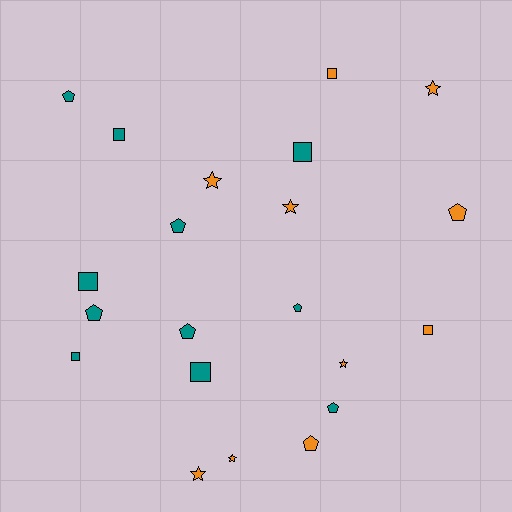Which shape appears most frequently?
Pentagon, with 8 objects.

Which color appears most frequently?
Teal, with 11 objects.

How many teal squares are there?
There are 5 teal squares.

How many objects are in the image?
There are 21 objects.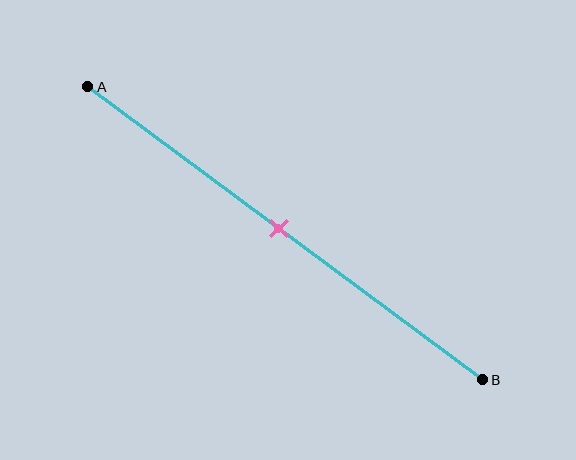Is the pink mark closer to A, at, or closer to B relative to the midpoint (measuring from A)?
The pink mark is approximately at the midpoint of segment AB.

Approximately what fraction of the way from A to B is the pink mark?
The pink mark is approximately 50% of the way from A to B.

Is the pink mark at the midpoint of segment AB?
Yes, the mark is approximately at the midpoint.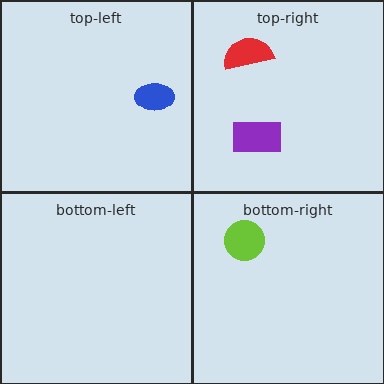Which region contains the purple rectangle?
The top-right region.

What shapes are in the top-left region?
The blue ellipse.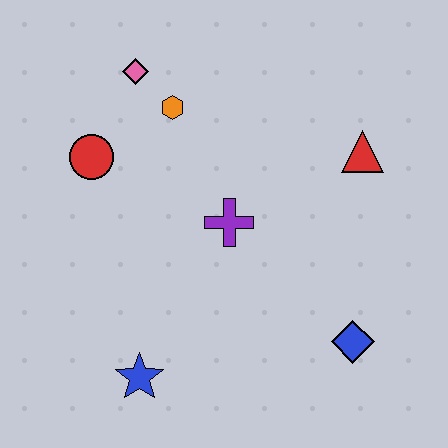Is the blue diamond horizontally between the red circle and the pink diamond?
No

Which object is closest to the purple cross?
The orange hexagon is closest to the purple cross.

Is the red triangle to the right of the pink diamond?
Yes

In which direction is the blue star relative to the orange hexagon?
The blue star is below the orange hexagon.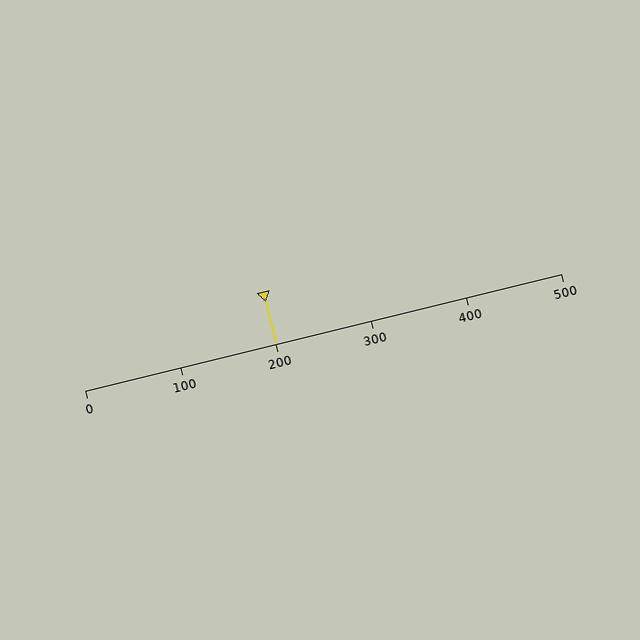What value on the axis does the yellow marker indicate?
The marker indicates approximately 200.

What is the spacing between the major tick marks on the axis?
The major ticks are spaced 100 apart.